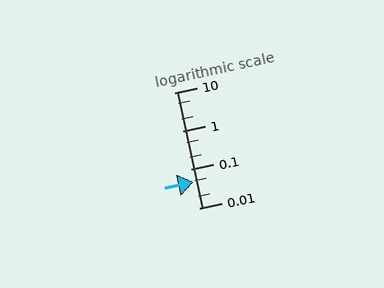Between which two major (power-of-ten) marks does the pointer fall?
The pointer is between 0.01 and 0.1.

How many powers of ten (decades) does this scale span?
The scale spans 3 decades, from 0.01 to 10.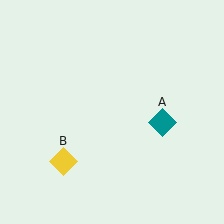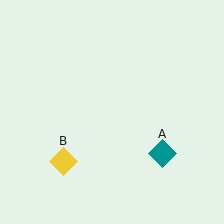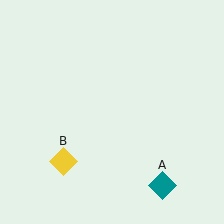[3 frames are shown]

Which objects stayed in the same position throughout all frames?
Yellow diamond (object B) remained stationary.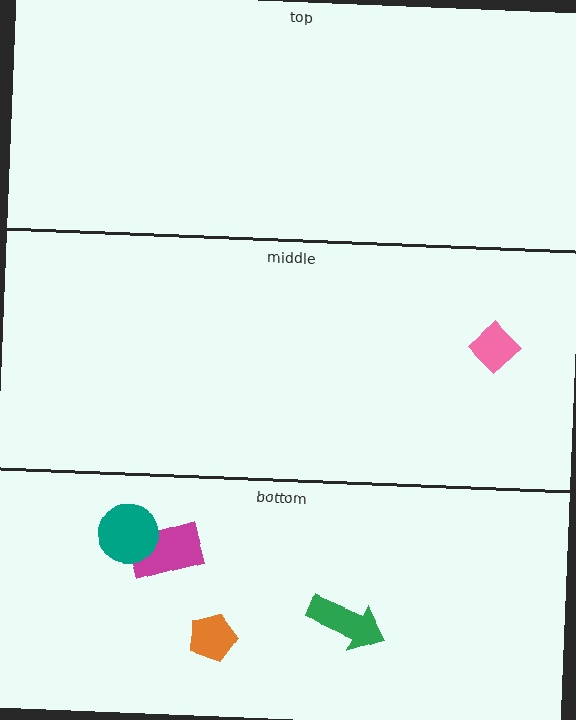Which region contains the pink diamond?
The middle region.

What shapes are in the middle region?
The pink diamond.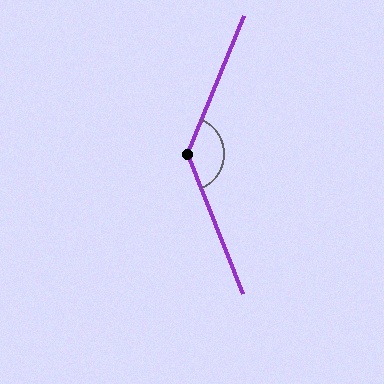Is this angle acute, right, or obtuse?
It is obtuse.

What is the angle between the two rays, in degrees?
Approximately 136 degrees.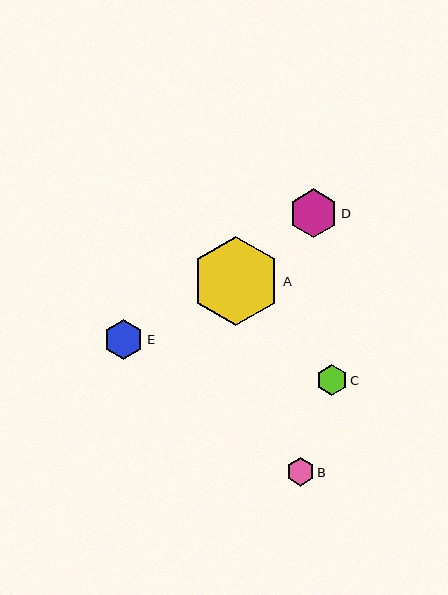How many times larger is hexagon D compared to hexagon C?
Hexagon D is approximately 1.6 times the size of hexagon C.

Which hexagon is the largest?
Hexagon A is the largest with a size of approximately 89 pixels.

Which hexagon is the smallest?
Hexagon B is the smallest with a size of approximately 28 pixels.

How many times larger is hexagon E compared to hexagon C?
Hexagon E is approximately 1.3 times the size of hexagon C.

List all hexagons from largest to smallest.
From largest to smallest: A, D, E, C, B.